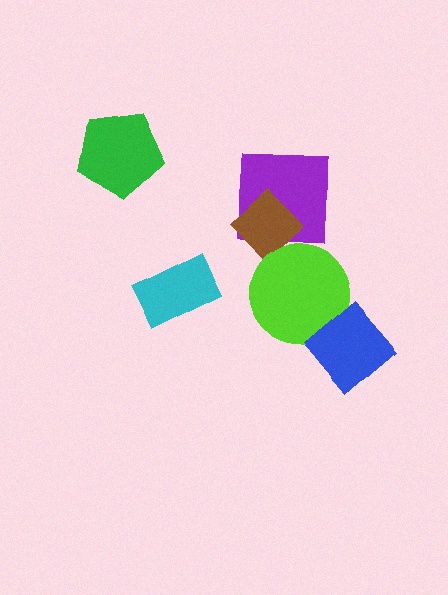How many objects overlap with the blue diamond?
2 objects overlap with the blue diamond.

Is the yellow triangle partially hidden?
Yes, it is partially covered by another shape.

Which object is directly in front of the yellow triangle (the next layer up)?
The lime circle is directly in front of the yellow triangle.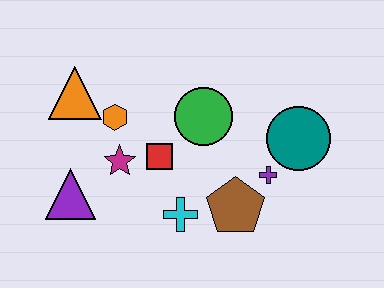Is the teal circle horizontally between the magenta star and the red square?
No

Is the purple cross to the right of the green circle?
Yes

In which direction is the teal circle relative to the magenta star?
The teal circle is to the right of the magenta star.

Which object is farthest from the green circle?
The purple triangle is farthest from the green circle.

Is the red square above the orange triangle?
No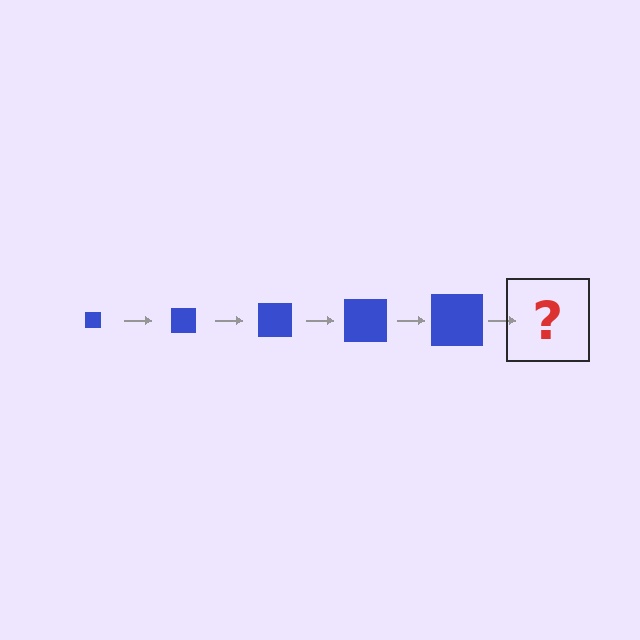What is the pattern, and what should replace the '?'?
The pattern is that the square gets progressively larger each step. The '?' should be a blue square, larger than the previous one.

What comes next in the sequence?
The next element should be a blue square, larger than the previous one.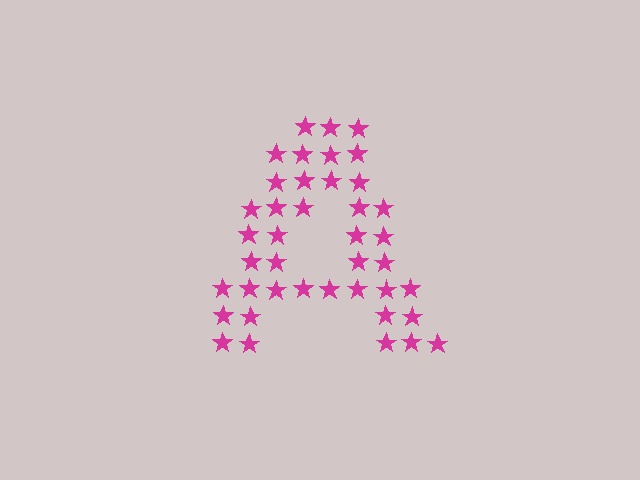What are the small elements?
The small elements are stars.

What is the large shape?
The large shape is the letter A.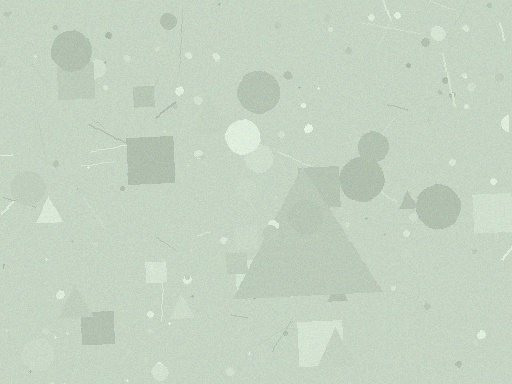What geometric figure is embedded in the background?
A triangle is embedded in the background.